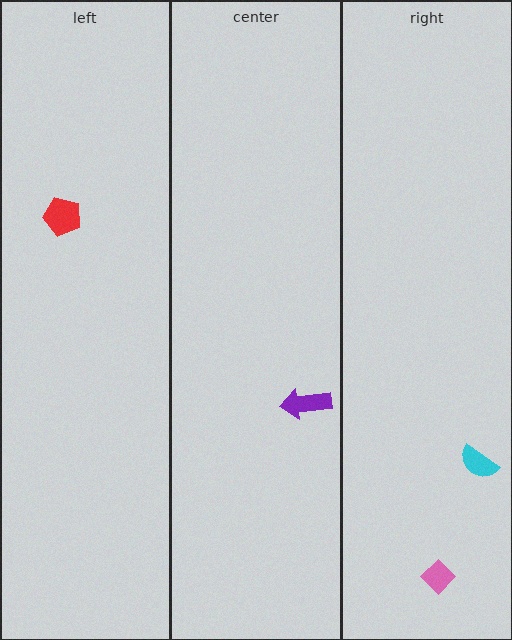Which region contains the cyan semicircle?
The right region.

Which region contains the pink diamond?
The right region.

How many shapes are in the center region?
1.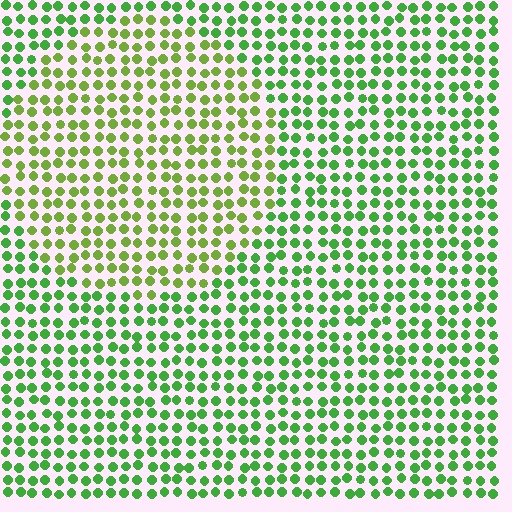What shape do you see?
I see a circle.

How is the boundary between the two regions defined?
The boundary is defined purely by a slight shift in hue (about 28 degrees). Spacing, size, and orientation are identical on both sides.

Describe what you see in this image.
The image is filled with small green elements in a uniform arrangement. A circle-shaped region is visible where the elements are tinted to a slightly different hue, forming a subtle color boundary.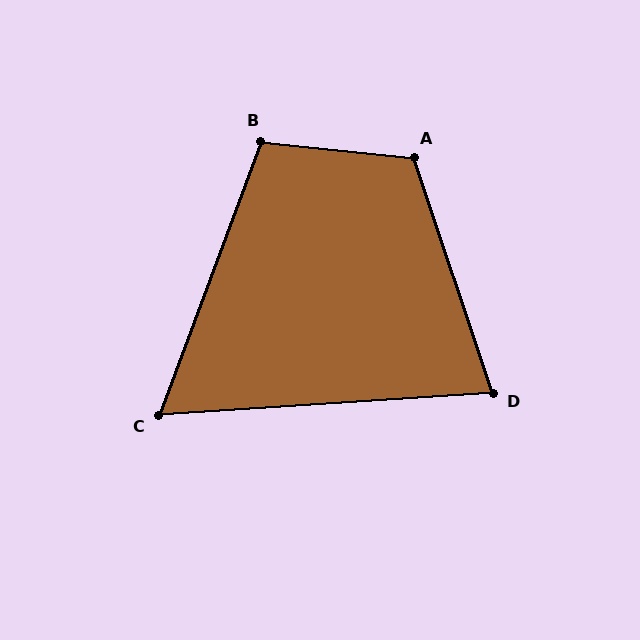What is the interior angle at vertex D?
Approximately 75 degrees (acute).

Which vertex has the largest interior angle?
A, at approximately 114 degrees.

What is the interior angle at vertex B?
Approximately 105 degrees (obtuse).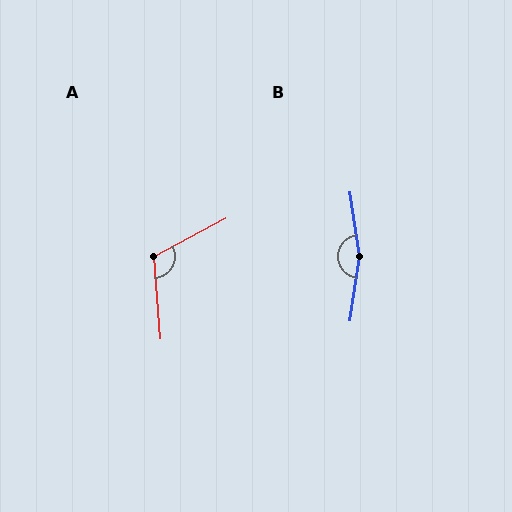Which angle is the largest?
B, at approximately 163 degrees.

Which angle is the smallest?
A, at approximately 114 degrees.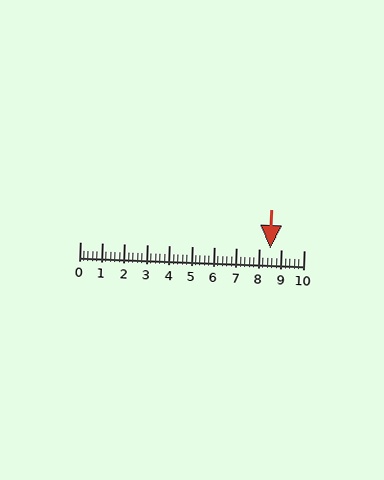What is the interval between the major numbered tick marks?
The major tick marks are spaced 1 units apart.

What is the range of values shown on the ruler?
The ruler shows values from 0 to 10.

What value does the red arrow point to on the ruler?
The red arrow points to approximately 8.5.